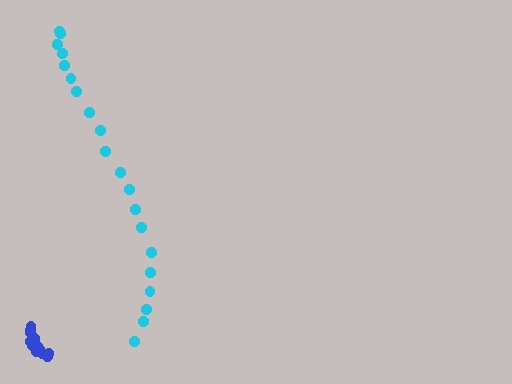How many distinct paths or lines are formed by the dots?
There are 2 distinct paths.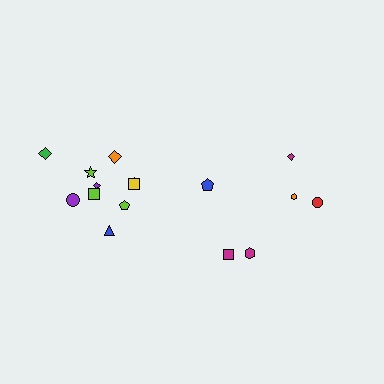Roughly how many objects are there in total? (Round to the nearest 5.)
Roughly 15 objects in total.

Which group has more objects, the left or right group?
The left group.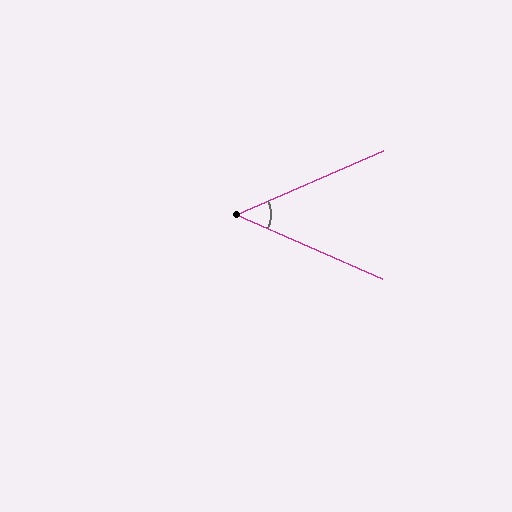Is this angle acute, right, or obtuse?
It is acute.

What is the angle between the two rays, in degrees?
Approximately 47 degrees.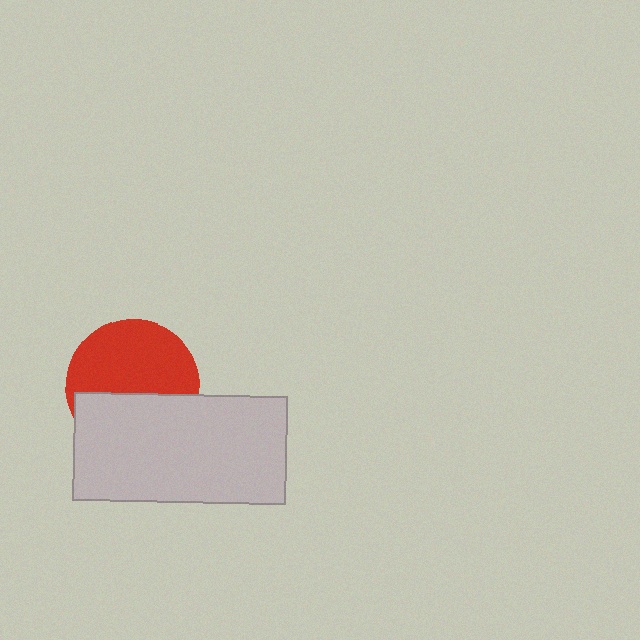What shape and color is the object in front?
The object in front is a light gray rectangle.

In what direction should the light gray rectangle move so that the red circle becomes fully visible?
The light gray rectangle should move down. That is the shortest direction to clear the overlap and leave the red circle fully visible.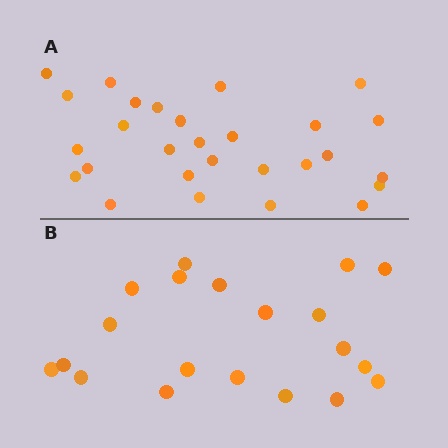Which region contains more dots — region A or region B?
Region A (the top region) has more dots.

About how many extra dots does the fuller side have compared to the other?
Region A has roughly 8 or so more dots than region B.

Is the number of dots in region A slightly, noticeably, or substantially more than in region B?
Region A has noticeably more, but not dramatically so. The ratio is roughly 1.4 to 1.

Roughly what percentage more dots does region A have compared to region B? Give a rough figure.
About 40% more.